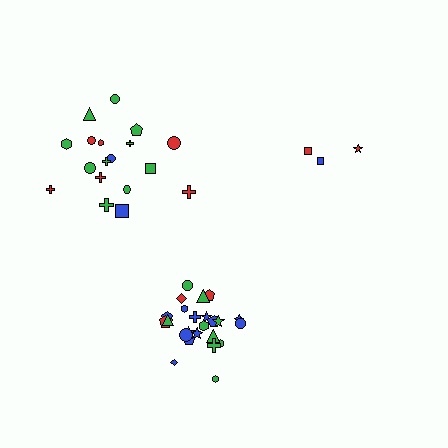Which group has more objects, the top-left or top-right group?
The top-left group.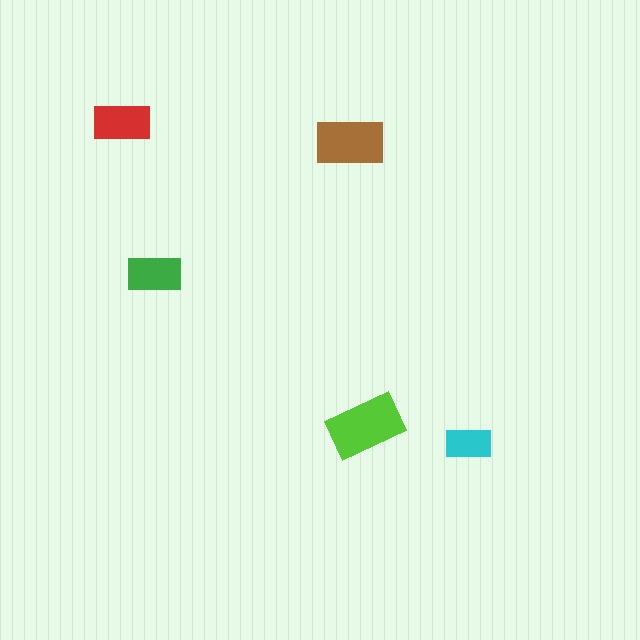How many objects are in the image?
There are 5 objects in the image.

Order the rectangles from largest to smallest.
the lime one, the brown one, the red one, the green one, the cyan one.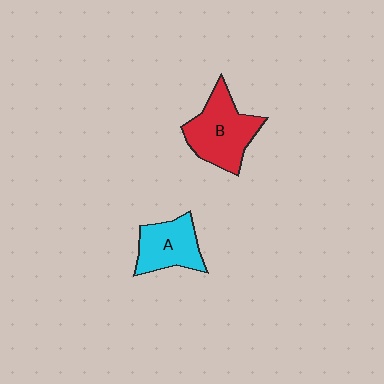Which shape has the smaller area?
Shape A (cyan).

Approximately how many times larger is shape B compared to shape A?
Approximately 1.3 times.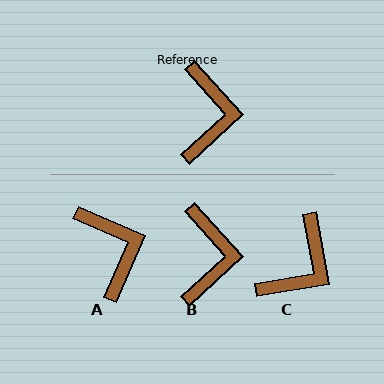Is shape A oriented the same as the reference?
No, it is off by about 24 degrees.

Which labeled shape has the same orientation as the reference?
B.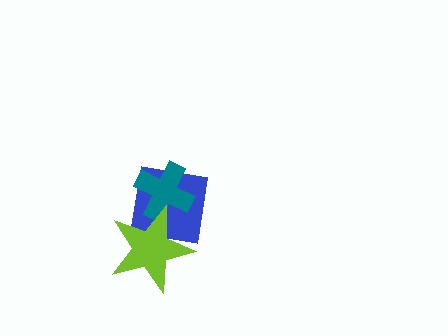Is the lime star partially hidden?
No, no other shape covers it.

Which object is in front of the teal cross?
The lime star is in front of the teal cross.